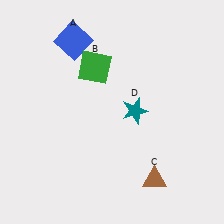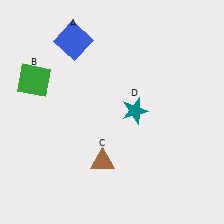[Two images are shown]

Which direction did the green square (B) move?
The green square (B) moved left.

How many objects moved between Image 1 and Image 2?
2 objects moved between the two images.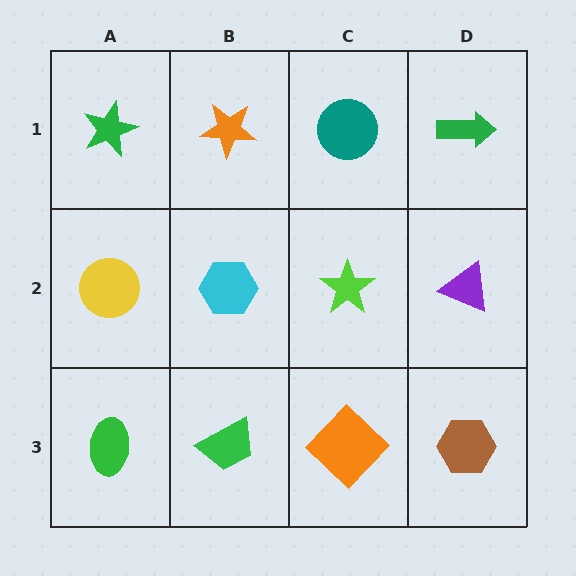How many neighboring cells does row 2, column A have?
3.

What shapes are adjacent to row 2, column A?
A green star (row 1, column A), a green ellipse (row 3, column A), a cyan hexagon (row 2, column B).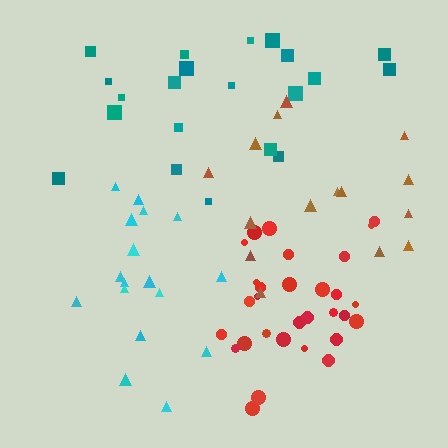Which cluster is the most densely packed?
Red.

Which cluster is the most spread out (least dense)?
Brown.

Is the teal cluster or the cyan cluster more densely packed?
Cyan.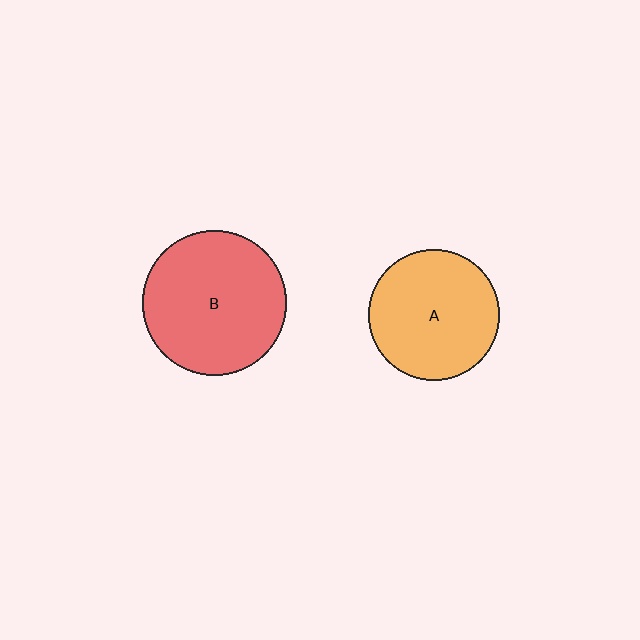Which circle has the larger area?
Circle B (red).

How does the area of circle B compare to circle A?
Approximately 1.2 times.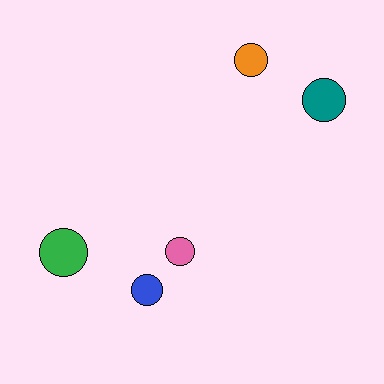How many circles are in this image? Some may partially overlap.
There are 5 circles.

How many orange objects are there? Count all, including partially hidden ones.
There is 1 orange object.